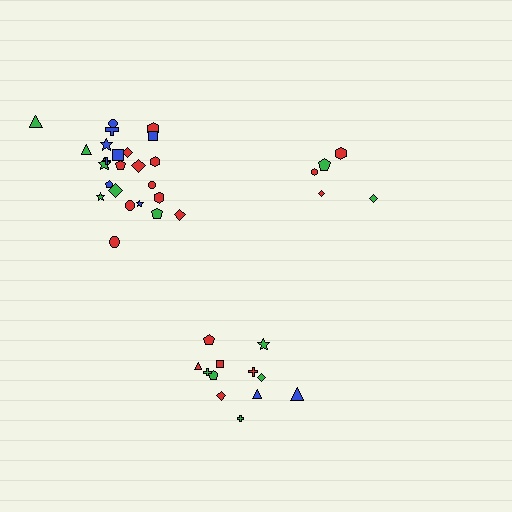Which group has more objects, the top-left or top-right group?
The top-left group.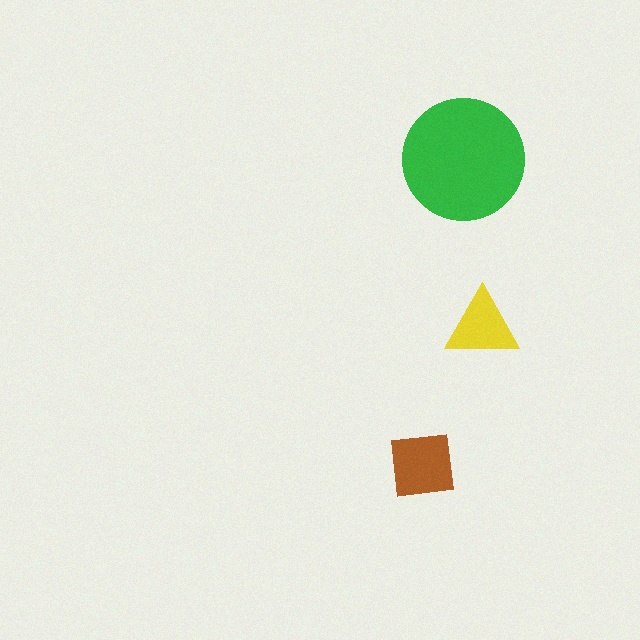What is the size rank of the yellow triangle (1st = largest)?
3rd.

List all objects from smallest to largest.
The yellow triangle, the brown square, the green circle.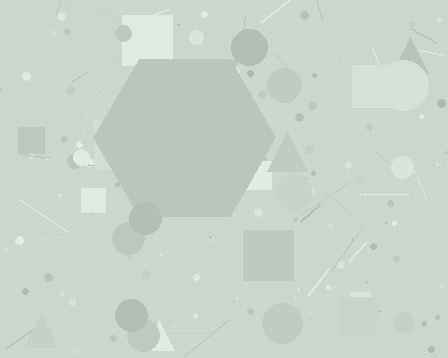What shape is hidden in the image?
A hexagon is hidden in the image.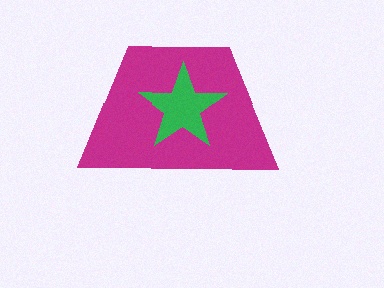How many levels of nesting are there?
2.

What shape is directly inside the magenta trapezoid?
The green star.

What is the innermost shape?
The green star.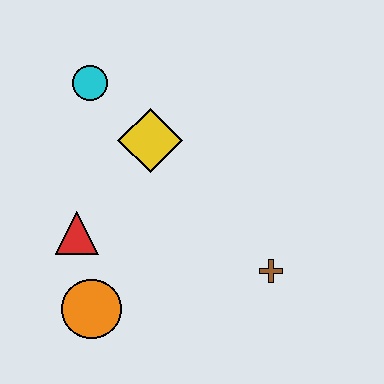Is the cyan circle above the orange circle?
Yes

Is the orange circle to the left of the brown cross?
Yes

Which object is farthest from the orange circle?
The cyan circle is farthest from the orange circle.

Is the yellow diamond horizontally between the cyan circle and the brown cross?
Yes